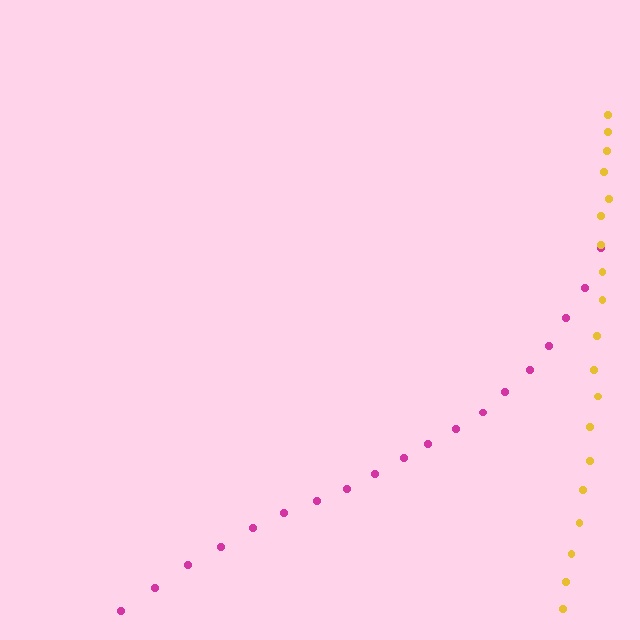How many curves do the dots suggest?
There are 2 distinct paths.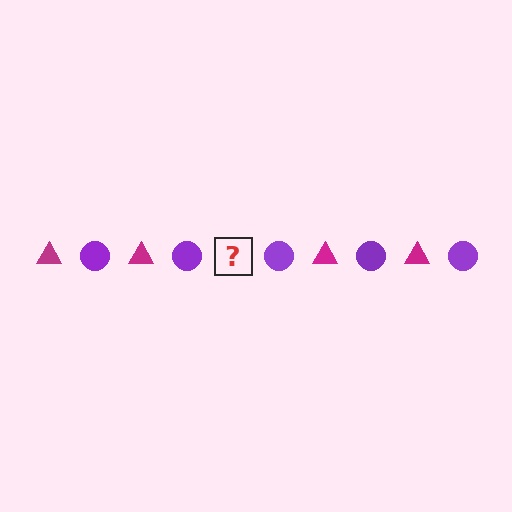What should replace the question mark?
The question mark should be replaced with a magenta triangle.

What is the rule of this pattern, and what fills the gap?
The rule is that the pattern alternates between magenta triangle and purple circle. The gap should be filled with a magenta triangle.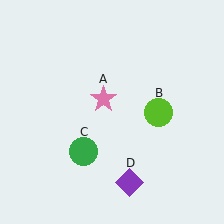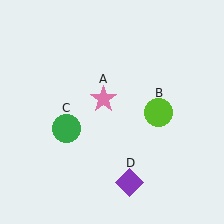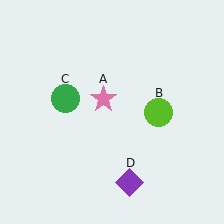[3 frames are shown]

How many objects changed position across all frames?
1 object changed position: green circle (object C).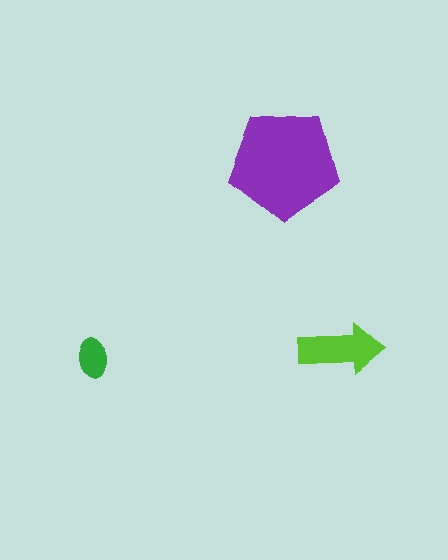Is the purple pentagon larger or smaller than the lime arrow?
Larger.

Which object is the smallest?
The green ellipse.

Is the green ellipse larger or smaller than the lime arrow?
Smaller.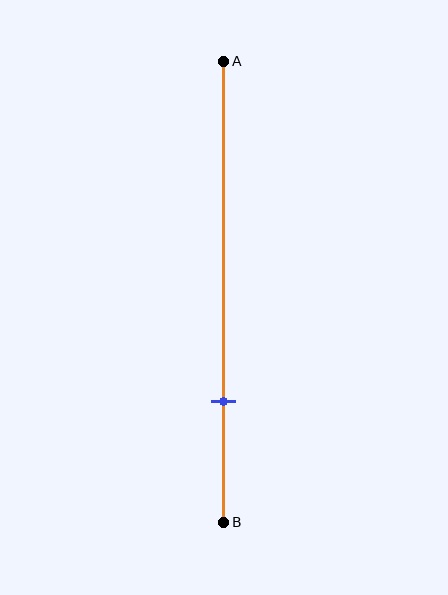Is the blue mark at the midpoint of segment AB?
No, the mark is at about 75% from A, not at the 50% midpoint.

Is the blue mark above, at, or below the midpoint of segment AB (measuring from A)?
The blue mark is below the midpoint of segment AB.